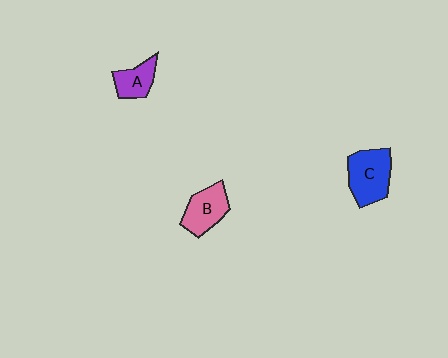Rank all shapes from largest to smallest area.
From largest to smallest: C (blue), B (pink), A (purple).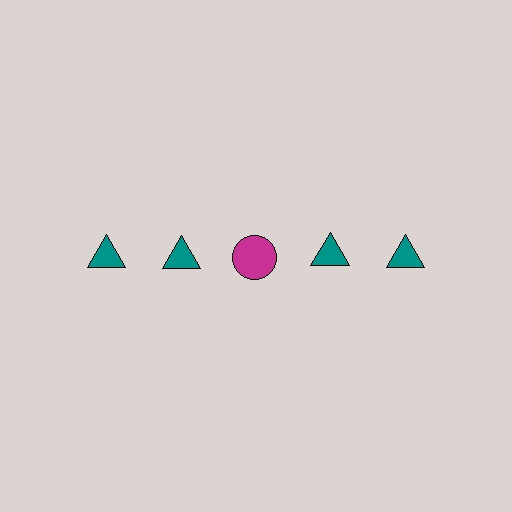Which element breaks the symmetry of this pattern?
The magenta circle in the top row, center column breaks the symmetry. All other shapes are teal triangles.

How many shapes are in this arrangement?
There are 5 shapes arranged in a grid pattern.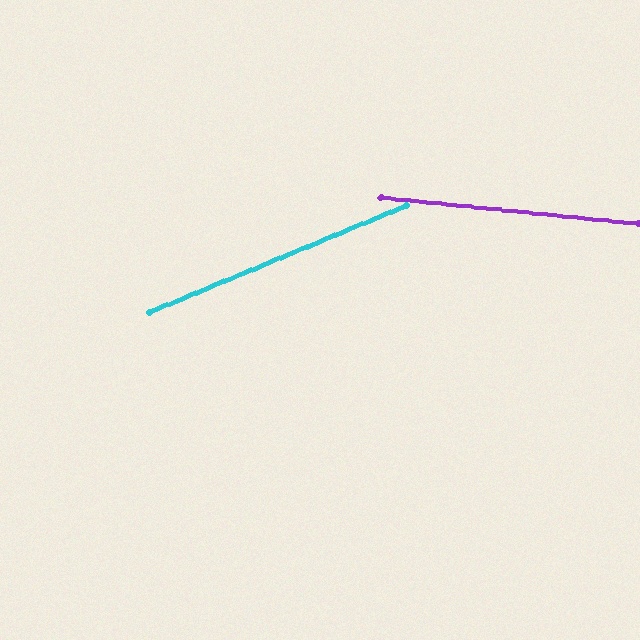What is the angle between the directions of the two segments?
Approximately 28 degrees.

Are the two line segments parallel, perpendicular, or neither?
Neither parallel nor perpendicular — they differ by about 28°.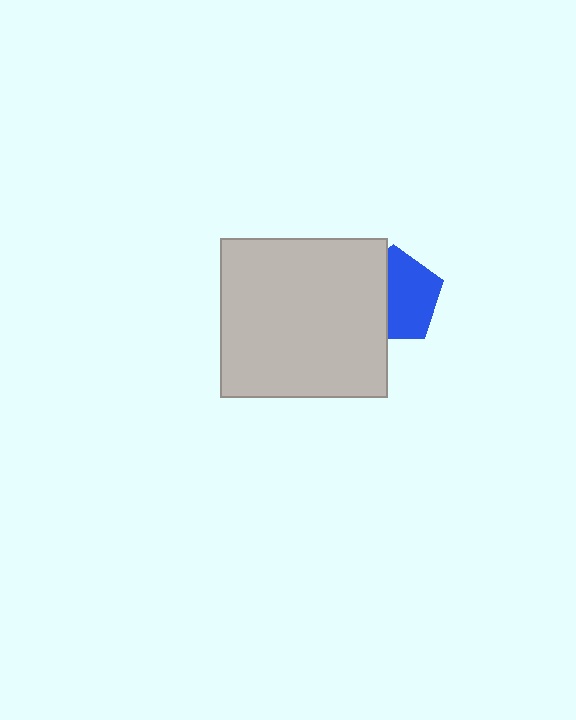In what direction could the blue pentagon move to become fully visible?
The blue pentagon could move right. That would shift it out from behind the light gray rectangle entirely.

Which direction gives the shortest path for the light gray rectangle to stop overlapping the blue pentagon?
Moving left gives the shortest separation.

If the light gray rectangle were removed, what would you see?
You would see the complete blue pentagon.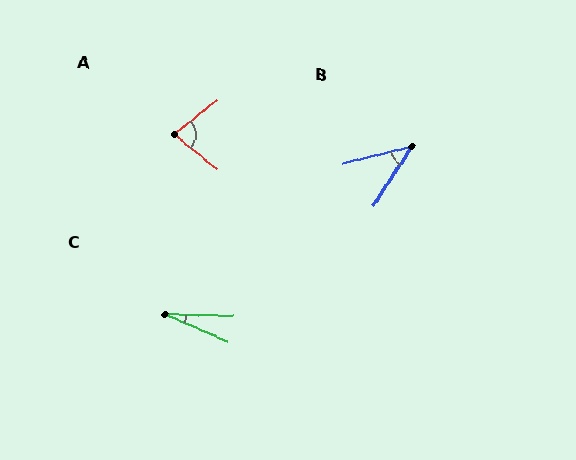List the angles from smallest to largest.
C (22°), B (43°), A (79°).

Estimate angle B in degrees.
Approximately 43 degrees.